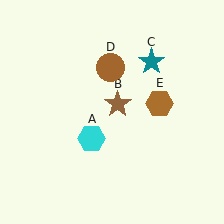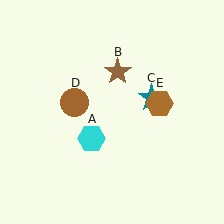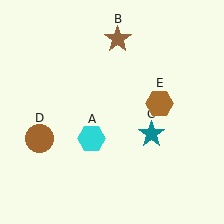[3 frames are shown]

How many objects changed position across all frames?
3 objects changed position: brown star (object B), teal star (object C), brown circle (object D).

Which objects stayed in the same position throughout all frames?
Cyan hexagon (object A) and brown hexagon (object E) remained stationary.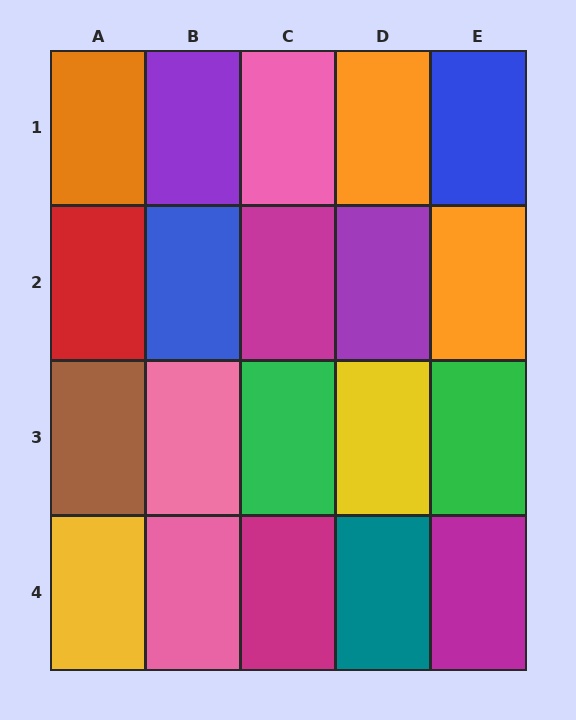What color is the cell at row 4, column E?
Magenta.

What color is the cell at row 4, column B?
Pink.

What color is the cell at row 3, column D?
Yellow.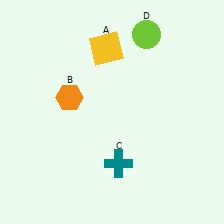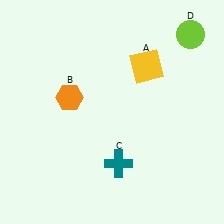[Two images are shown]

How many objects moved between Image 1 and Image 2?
2 objects moved between the two images.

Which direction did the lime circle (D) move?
The lime circle (D) moved right.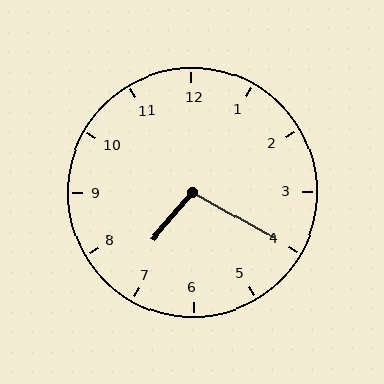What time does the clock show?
7:20.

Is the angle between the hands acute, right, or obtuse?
It is obtuse.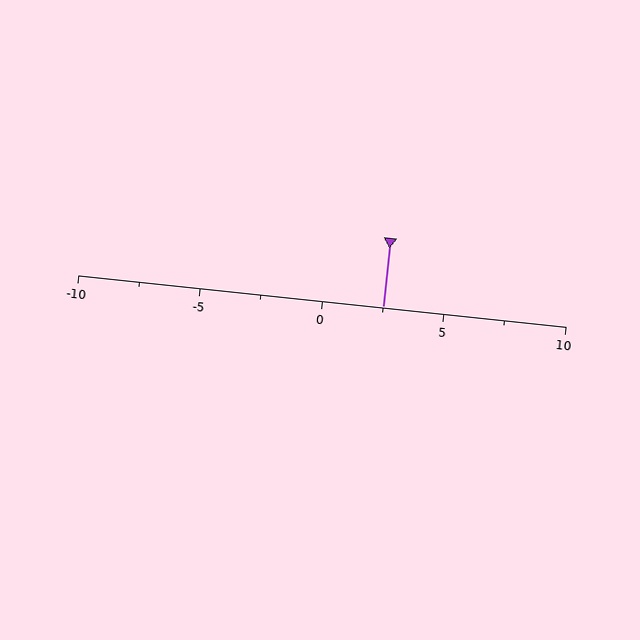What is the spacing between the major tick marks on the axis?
The major ticks are spaced 5 apart.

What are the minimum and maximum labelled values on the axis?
The axis runs from -10 to 10.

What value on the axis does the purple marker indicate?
The marker indicates approximately 2.5.